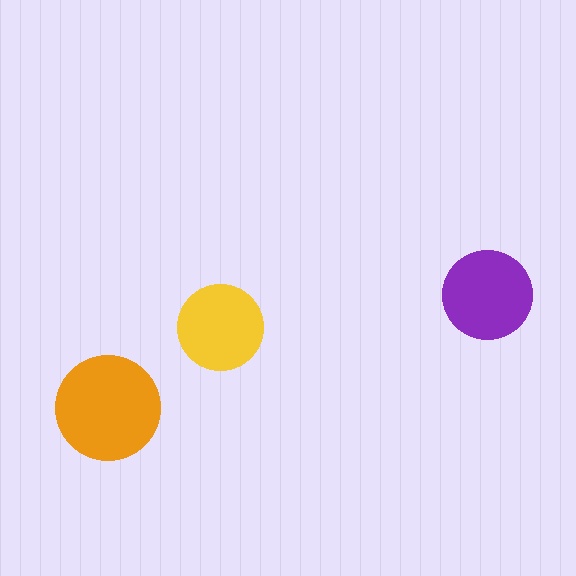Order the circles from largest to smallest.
the orange one, the purple one, the yellow one.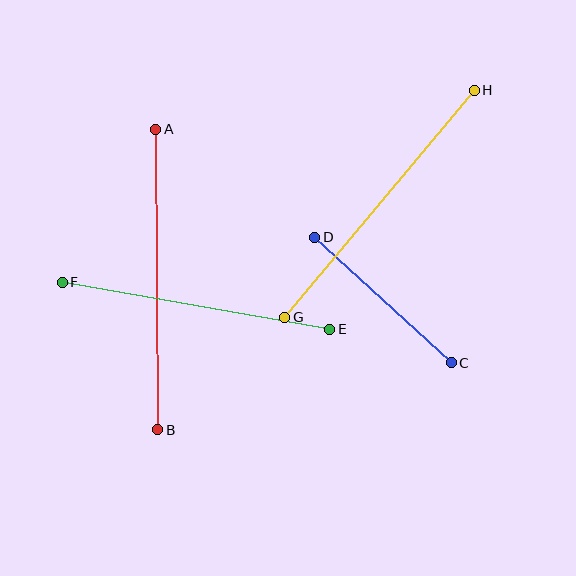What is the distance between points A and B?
The distance is approximately 301 pixels.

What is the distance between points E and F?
The distance is approximately 272 pixels.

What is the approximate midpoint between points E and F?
The midpoint is at approximately (196, 306) pixels.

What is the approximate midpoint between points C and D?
The midpoint is at approximately (383, 300) pixels.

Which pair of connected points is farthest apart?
Points A and B are farthest apart.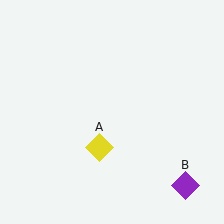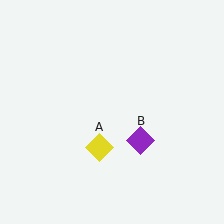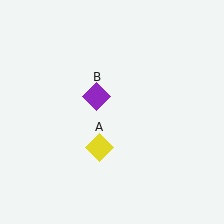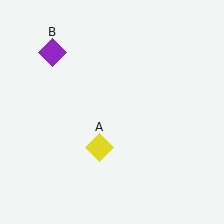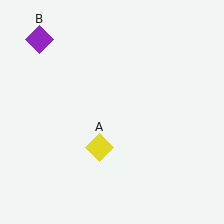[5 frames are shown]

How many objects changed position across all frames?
1 object changed position: purple diamond (object B).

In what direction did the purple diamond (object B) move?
The purple diamond (object B) moved up and to the left.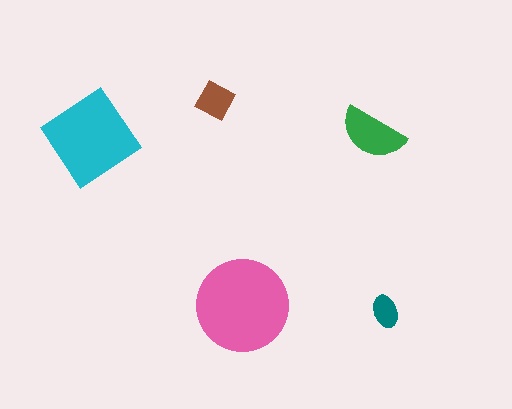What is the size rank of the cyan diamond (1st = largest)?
2nd.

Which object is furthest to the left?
The cyan diamond is leftmost.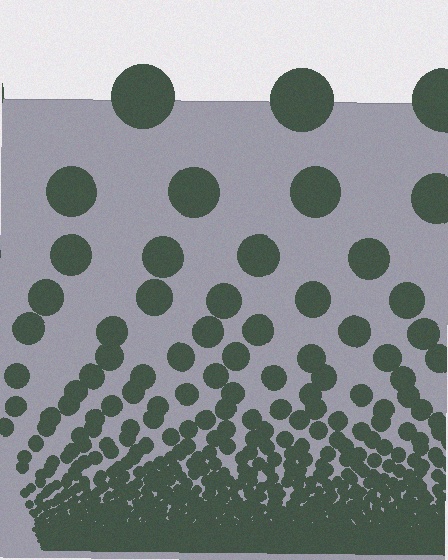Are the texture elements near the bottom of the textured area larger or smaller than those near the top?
Smaller. The gradient is inverted — elements near the bottom are smaller and denser.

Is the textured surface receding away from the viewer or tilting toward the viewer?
The surface appears to tilt toward the viewer. Texture elements get larger and sparser toward the top.